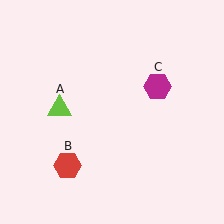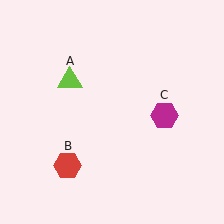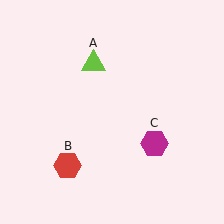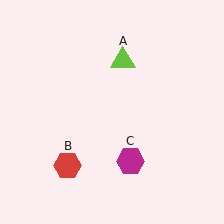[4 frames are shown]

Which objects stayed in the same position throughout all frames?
Red hexagon (object B) remained stationary.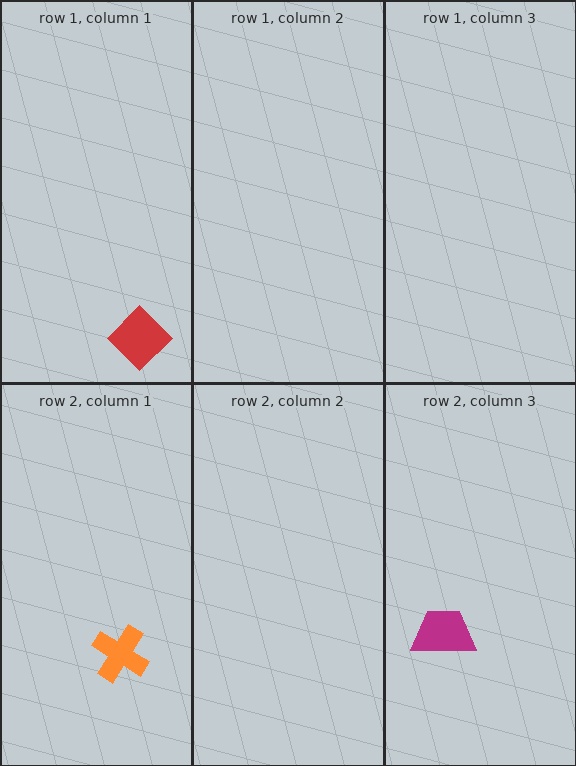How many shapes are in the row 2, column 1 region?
1.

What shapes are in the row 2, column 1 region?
The orange cross.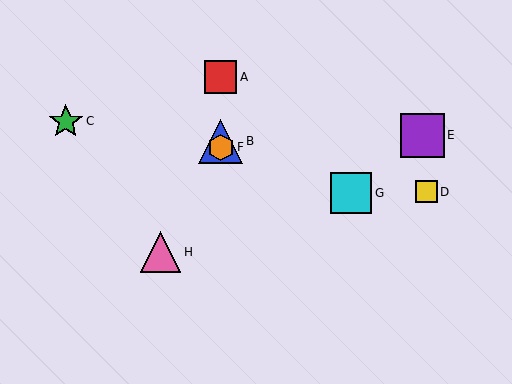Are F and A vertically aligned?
Yes, both are at x≈221.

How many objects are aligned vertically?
3 objects (A, B, F) are aligned vertically.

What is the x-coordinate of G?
Object G is at x≈351.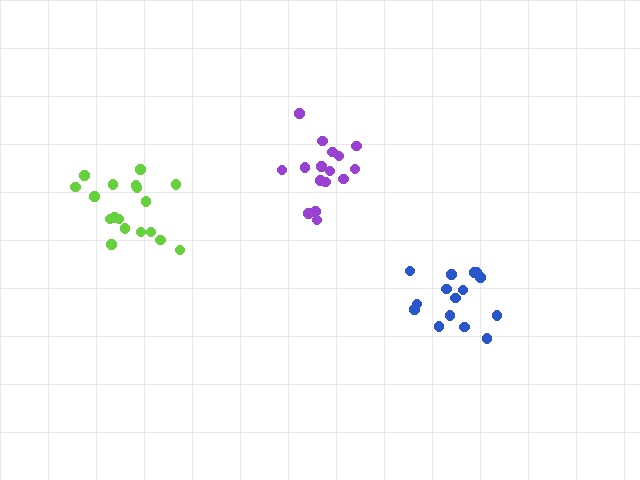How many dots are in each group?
Group 1: 16 dots, Group 2: 15 dots, Group 3: 18 dots (49 total).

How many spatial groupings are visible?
There are 3 spatial groupings.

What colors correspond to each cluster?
The clusters are colored: purple, blue, lime.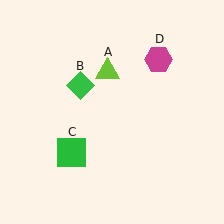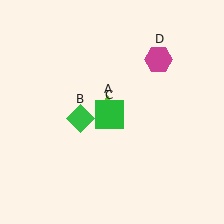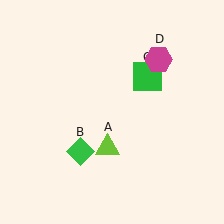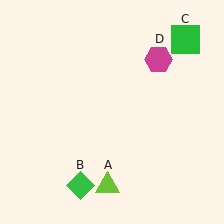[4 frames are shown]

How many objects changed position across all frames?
3 objects changed position: lime triangle (object A), green diamond (object B), green square (object C).